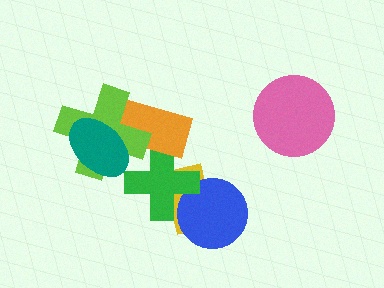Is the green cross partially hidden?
Yes, it is partially covered by another shape.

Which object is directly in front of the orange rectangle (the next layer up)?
The lime cross is directly in front of the orange rectangle.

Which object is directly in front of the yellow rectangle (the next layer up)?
The blue circle is directly in front of the yellow rectangle.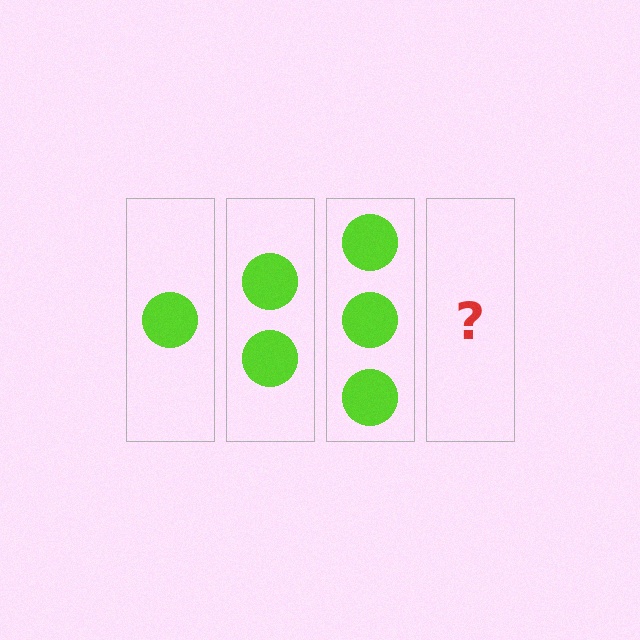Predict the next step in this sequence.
The next step is 4 circles.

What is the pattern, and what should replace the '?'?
The pattern is that each step adds one more circle. The '?' should be 4 circles.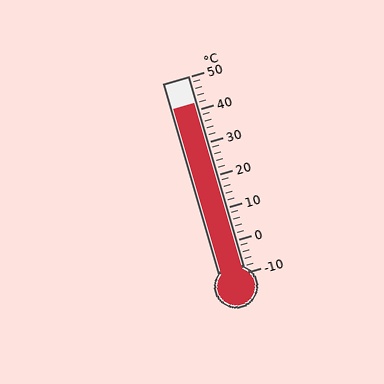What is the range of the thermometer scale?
The thermometer scale ranges from -10°C to 50°C.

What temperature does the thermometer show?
The thermometer shows approximately 42°C.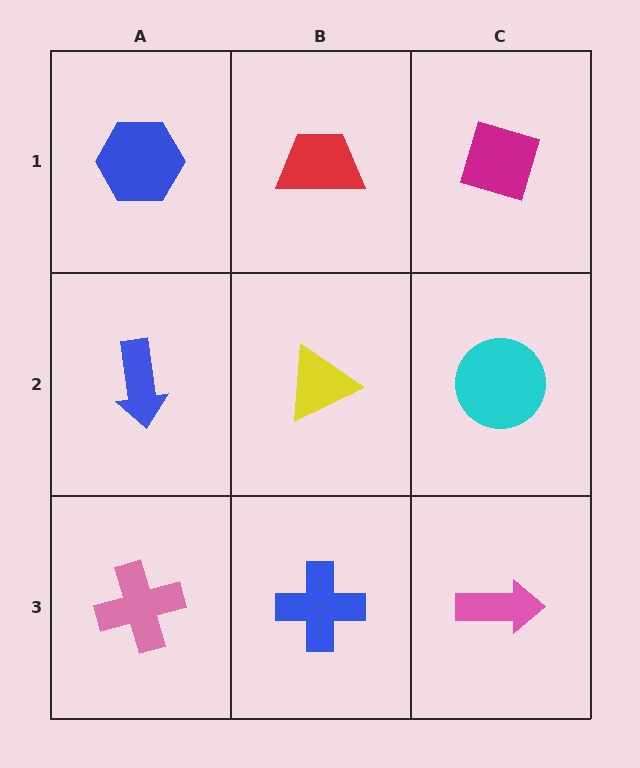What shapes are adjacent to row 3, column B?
A yellow triangle (row 2, column B), a pink cross (row 3, column A), a pink arrow (row 3, column C).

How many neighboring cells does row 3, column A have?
2.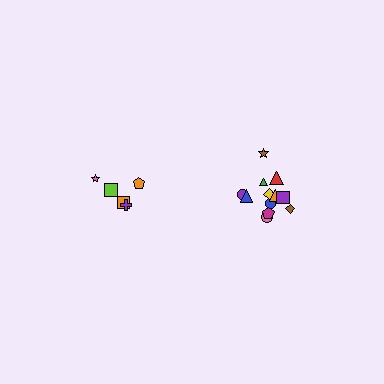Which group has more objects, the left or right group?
The right group.